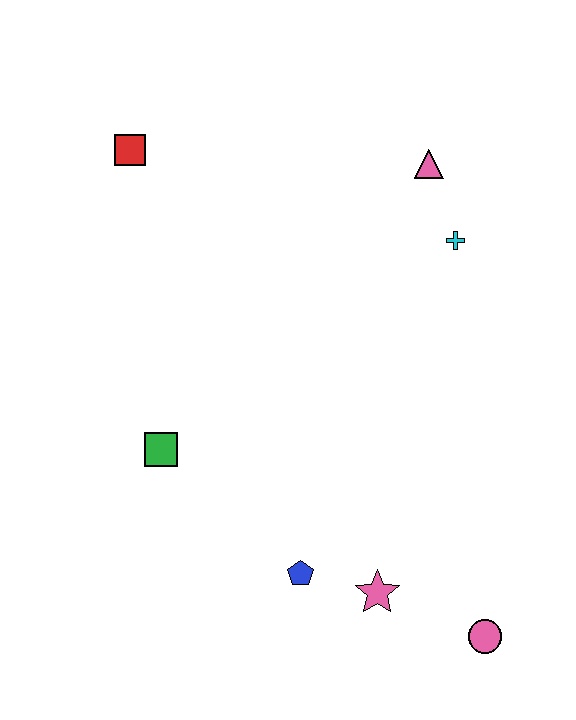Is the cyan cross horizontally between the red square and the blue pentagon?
No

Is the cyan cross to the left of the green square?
No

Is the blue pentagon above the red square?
No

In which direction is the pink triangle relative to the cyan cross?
The pink triangle is above the cyan cross.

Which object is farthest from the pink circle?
The red square is farthest from the pink circle.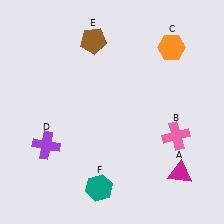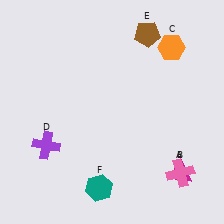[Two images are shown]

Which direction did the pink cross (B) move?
The pink cross (B) moved down.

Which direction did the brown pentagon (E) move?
The brown pentagon (E) moved right.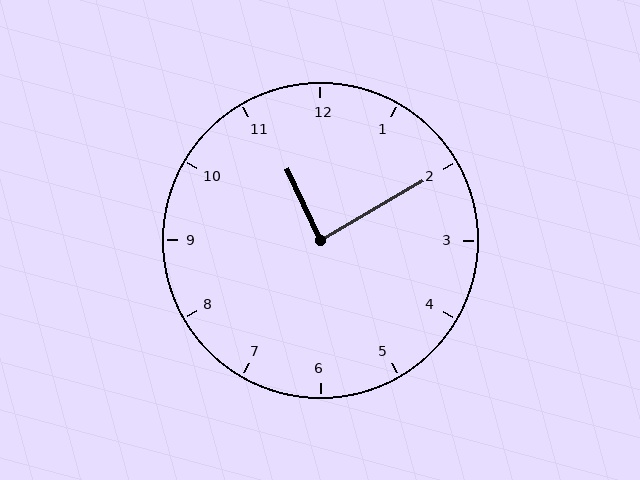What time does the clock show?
11:10.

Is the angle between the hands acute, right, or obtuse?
It is right.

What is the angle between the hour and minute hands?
Approximately 85 degrees.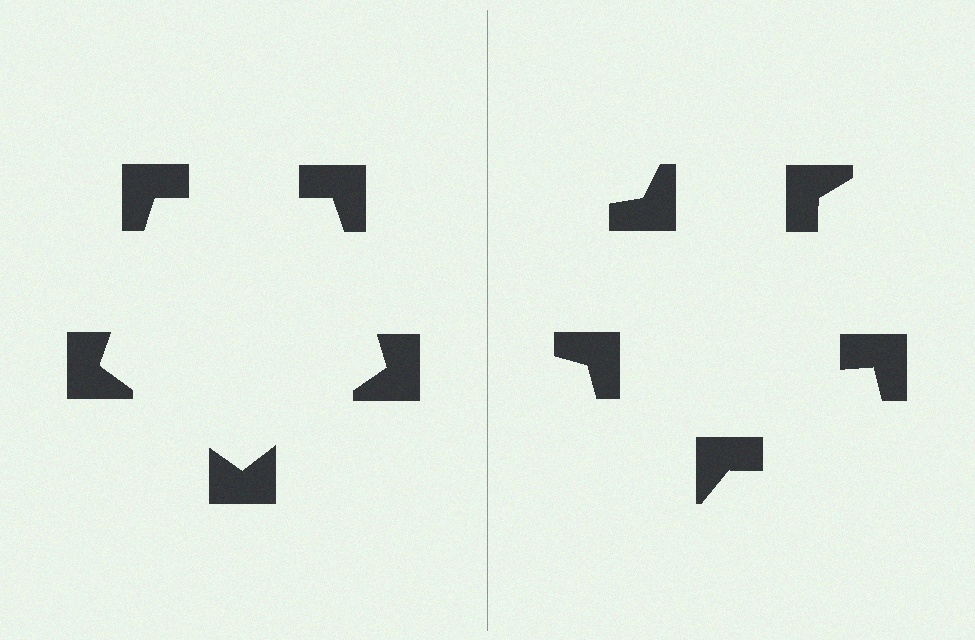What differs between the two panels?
The notched squares are positioned identically on both sides; only the wedge orientations differ. On the left they align to a pentagon; on the right they are misaligned.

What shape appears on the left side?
An illusory pentagon.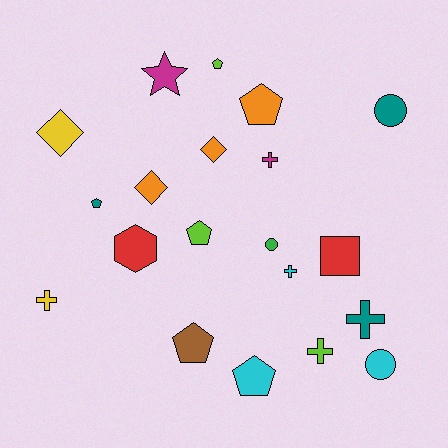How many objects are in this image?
There are 20 objects.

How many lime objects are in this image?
There are 3 lime objects.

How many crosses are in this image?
There are 5 crosses.